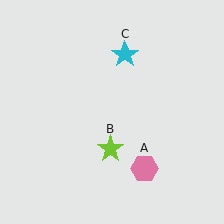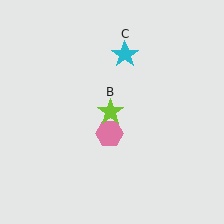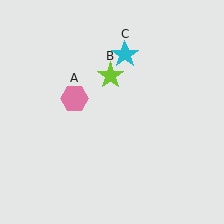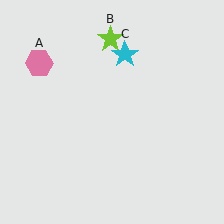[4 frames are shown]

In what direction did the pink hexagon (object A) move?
The pink hexagon (object A) moved up and to the left.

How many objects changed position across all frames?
2 objects changed position: pink hexagon (object A), lime star (object B).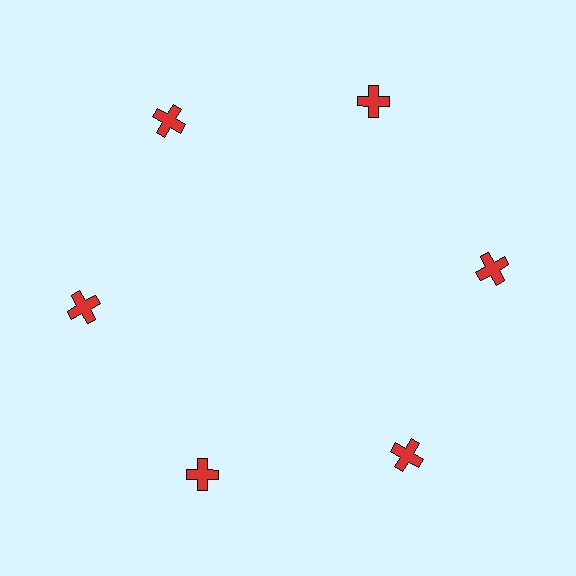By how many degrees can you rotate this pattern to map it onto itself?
The pattern maps onto itself every 60 degrees of rotation.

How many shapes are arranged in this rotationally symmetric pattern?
There are 6 shapes, arranged in 6 groups of 1.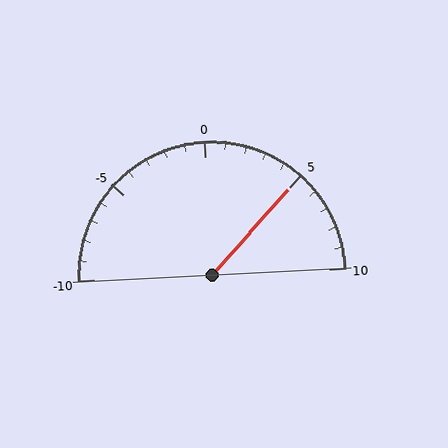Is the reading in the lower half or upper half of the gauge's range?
The reading is in the upper half of the range (-10 to 10).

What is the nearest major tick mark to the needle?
The nearest major tick mark is 5.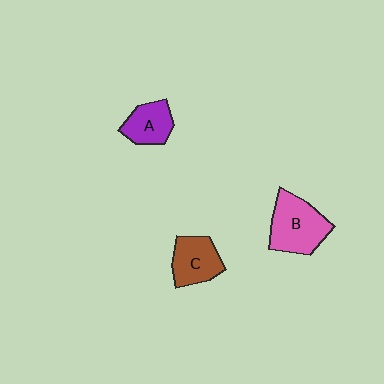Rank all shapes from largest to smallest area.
From largest to smallest: B (pink), C (brown), A (purple).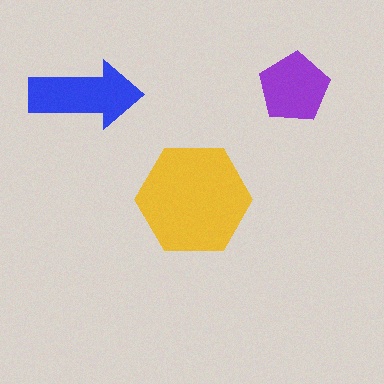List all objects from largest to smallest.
The yellow hexagon, the blue arrow, the purple pentagon.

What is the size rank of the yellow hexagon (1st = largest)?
1st.